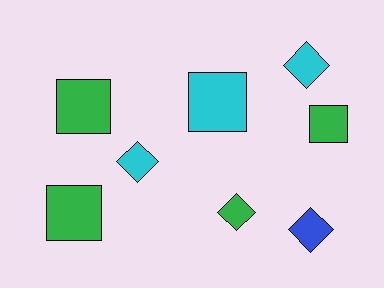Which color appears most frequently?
Green, with 4 objects.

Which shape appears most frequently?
Square, with 4 objects.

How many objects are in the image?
There are 8 objects.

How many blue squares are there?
There are no blue squares.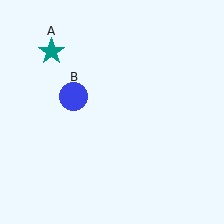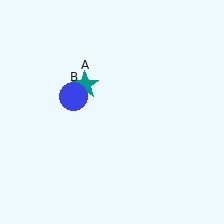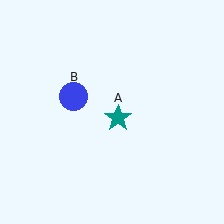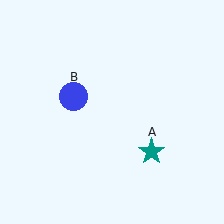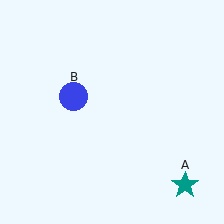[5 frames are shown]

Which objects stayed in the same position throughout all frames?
Blue circle (object B) remained stationary.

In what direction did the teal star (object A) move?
The teal star (object A) moved down and to the right.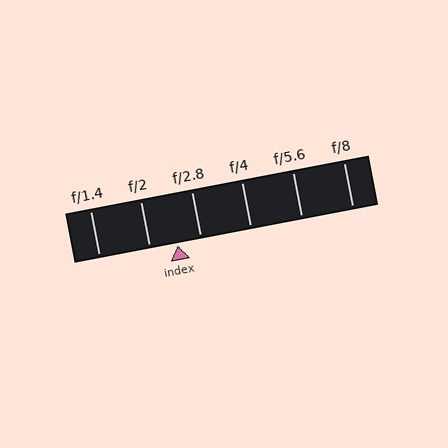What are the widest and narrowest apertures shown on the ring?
The widest aperture shown is f/1.4 and the narrowest is f/8.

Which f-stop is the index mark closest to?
The index mark is closest to f/2.8.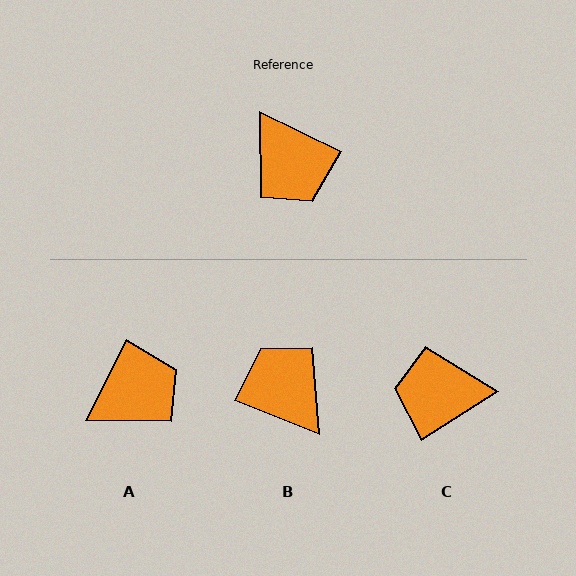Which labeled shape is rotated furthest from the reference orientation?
B, about 176 degrees away.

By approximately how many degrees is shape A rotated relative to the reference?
Approximately 89 degrees counter-clockwise.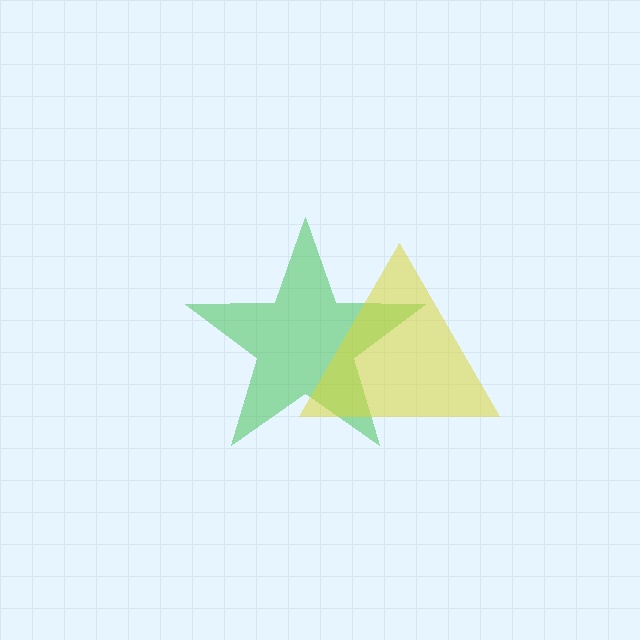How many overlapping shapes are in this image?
There are 2 overlapping shapes in the image.